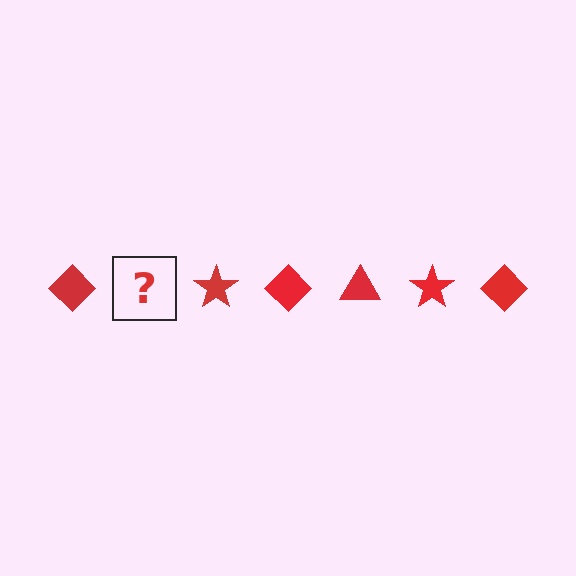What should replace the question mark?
The question mark should be replaced with a red triangle.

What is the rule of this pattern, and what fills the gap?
The rule is that the pattern cycles through diamond, triangle, star shapes in red. The gap should be filled with a red triangle.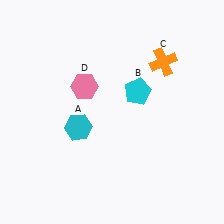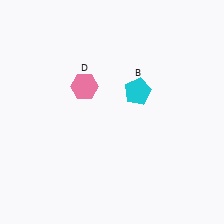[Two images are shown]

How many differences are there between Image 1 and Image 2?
There are 2 differences between the two images.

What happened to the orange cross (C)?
The orange cross (C) was removed in Image 2. It was in the top-right area of Image 1.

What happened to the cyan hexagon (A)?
The cyan hexagon (A) was removed in Image 2. It was in the bottom-left area of Image 1.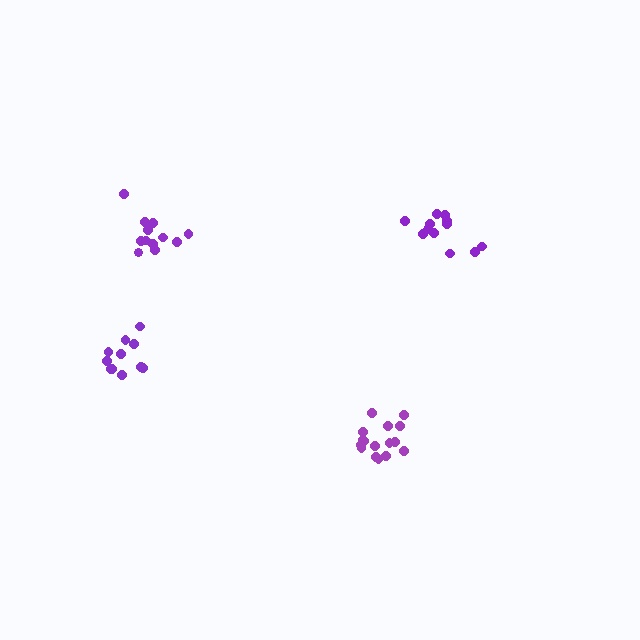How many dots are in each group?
Group 1: 12 dots, Group 2: 16 dots, Group 3: 13 dots, Group 4: 12 dots (53 total).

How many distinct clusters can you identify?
There are 4 distinct clusters.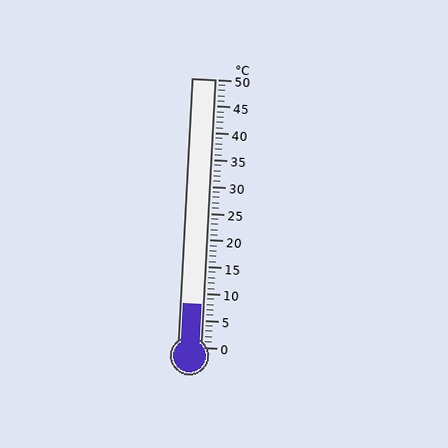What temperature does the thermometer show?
The thermometer shows approximately 8°C.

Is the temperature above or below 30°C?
The temperature is below 30°C.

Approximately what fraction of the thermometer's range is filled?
The thermometer is filled to approximately 15% of its range.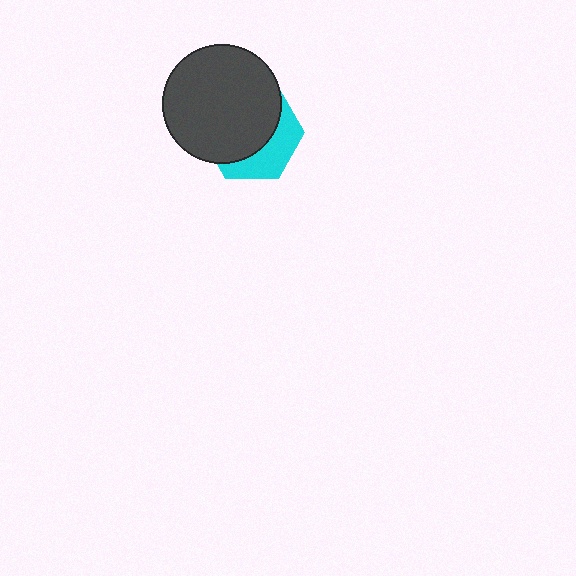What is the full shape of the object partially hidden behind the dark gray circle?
The partially hidden object is a cyan hexagon.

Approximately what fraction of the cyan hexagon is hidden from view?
Roughly 64% of the cyan hexagon is hidden behind the dark gray circle.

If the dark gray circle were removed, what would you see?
You would see the complete cyan hexagon.